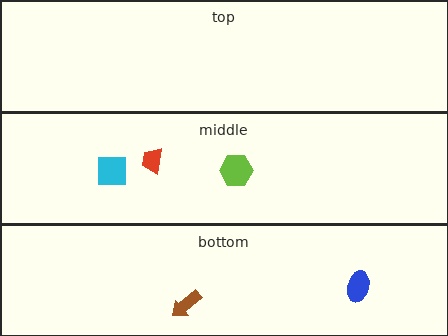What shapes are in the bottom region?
The blue ellipse, the brown arrow.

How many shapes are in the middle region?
3.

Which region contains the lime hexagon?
The middle region.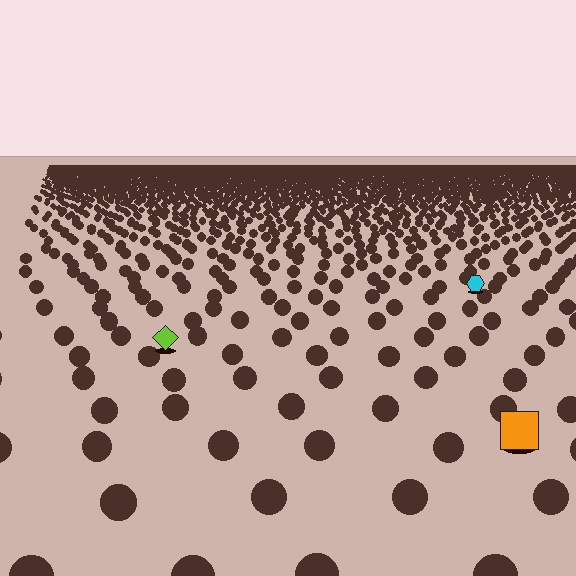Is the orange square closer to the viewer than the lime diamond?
Yes. The orange square is closer — you can tell from the texture gradient: the ground texture is coarser near it.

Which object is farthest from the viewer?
The cyan hexagon is farthest from the viewer. It appears smaller and the ground texture around it is denser.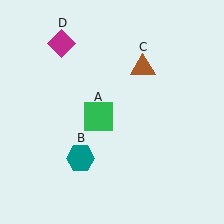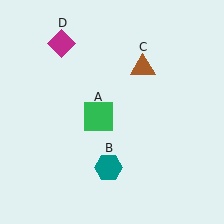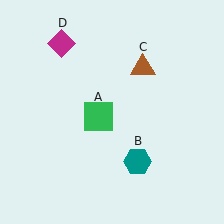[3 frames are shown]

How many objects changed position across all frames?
1 object changed position: teal hexagon (object B).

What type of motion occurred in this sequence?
The teal hexagon (object B) rotated counterclockwise around the center of the scene.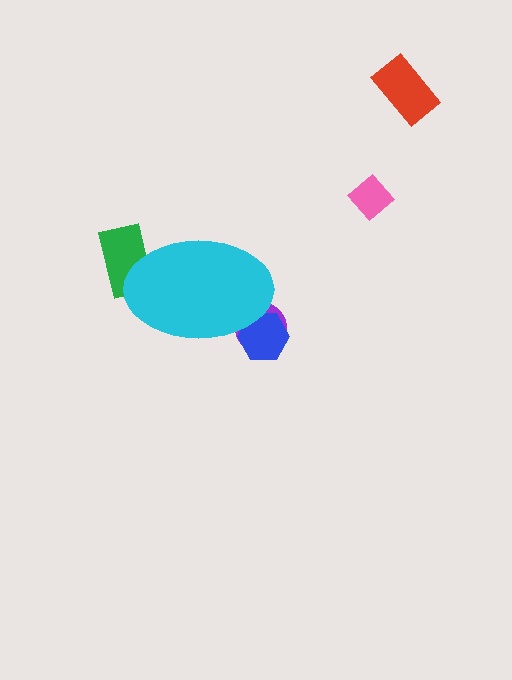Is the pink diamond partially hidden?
No, the pink diamond is fully visible.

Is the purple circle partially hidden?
Yes, the purple circle is partially hidden behind the cyan ellipse.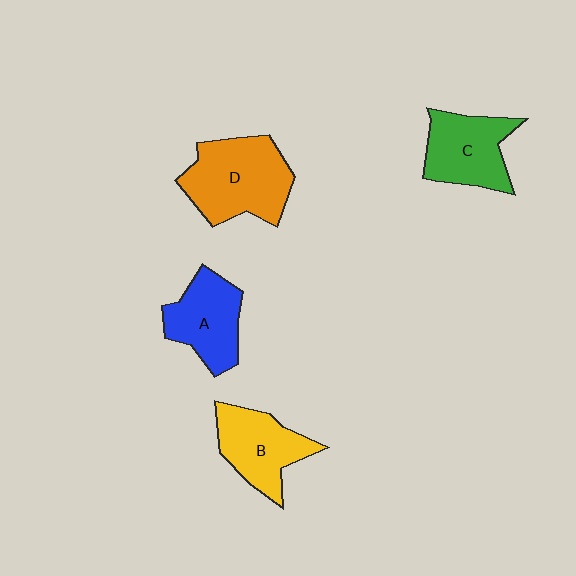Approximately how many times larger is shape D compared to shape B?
Approximately 1.4 times.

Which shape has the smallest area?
Shape A (blue).